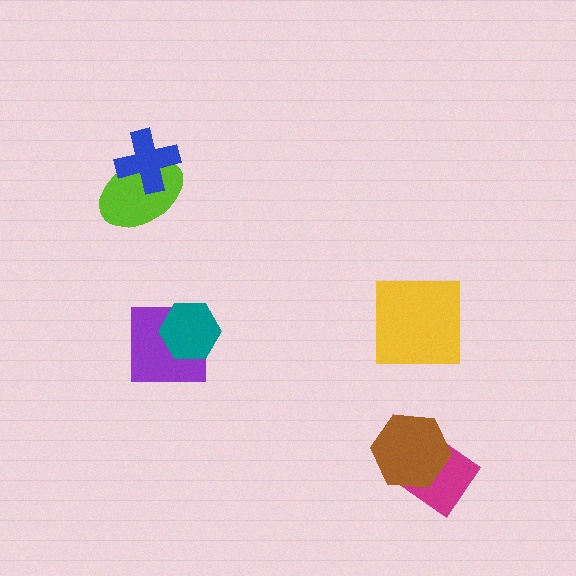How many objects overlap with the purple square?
1 object overlaps with the purple square.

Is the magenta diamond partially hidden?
Yes, it is partially covered by another shape.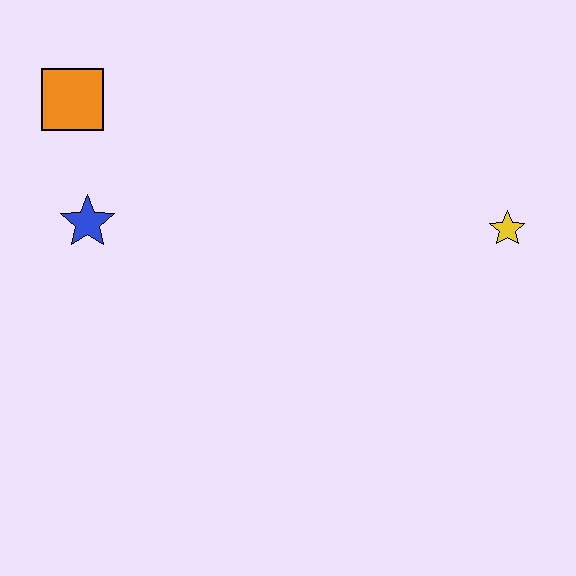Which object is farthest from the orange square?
The yellow star is farthest from the orange square.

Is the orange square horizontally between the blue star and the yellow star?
No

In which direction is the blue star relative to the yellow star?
The blue star is to the left of the yellow star.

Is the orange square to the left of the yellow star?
Yes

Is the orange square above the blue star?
Yes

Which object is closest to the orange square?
The blue star is closest to the orange square.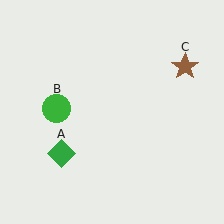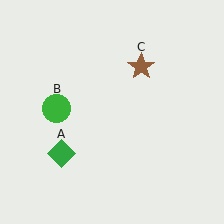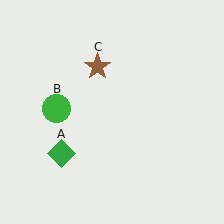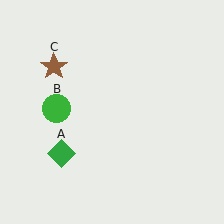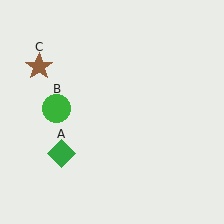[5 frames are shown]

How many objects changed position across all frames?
1 object changed position: brown star (object C).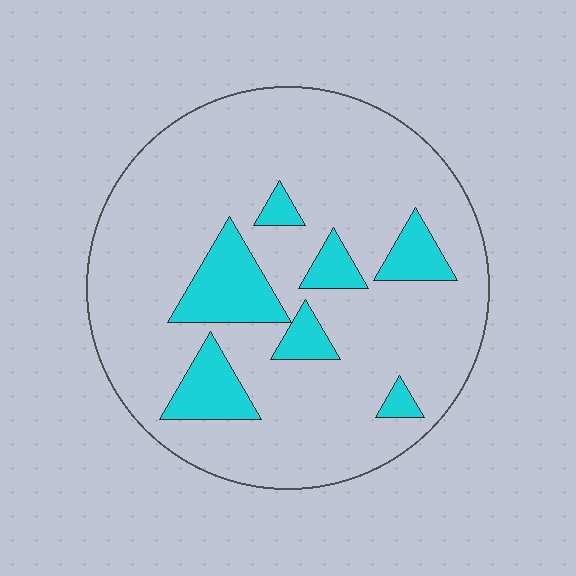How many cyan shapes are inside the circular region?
7.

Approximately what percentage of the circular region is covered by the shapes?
Approximately 15%.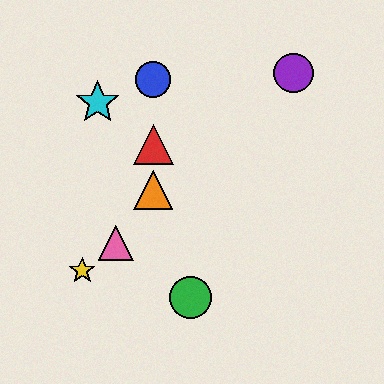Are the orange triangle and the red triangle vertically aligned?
Yes, both are at x≈153.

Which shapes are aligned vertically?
The red triangle, the blue circle, the orange triangle are aligned vertically.